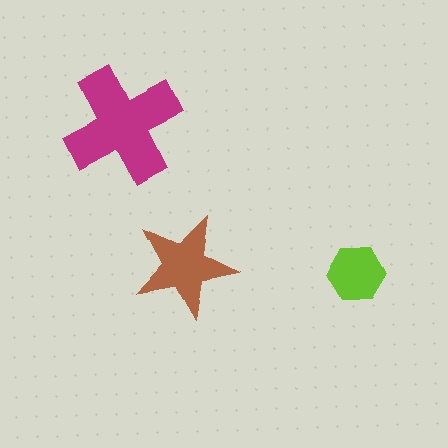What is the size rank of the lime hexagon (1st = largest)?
3rd.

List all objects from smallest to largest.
The lime hexagon, the brown star, the magenta cross.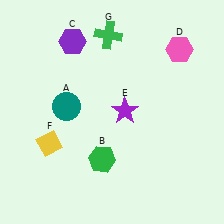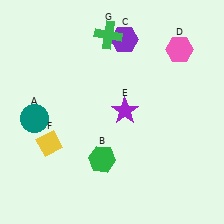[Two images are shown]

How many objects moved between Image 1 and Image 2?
2 objects moved between the two images.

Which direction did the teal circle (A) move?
The teal circle (A) moved left.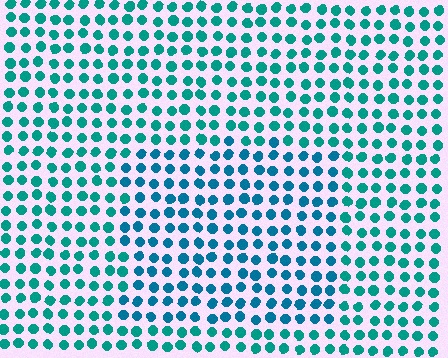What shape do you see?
I see a rectangle.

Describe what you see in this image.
The image is filled with small teal elements in a uniform arrangement. A rectangle-shaped region is visible where the elements are tinted to a slightly different hue, forming a subtle color boundary.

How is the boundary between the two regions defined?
The boundary is defined purely by a slight shift in hue (about 23 degrees). Spacing, size, and orientation are identical on both sides.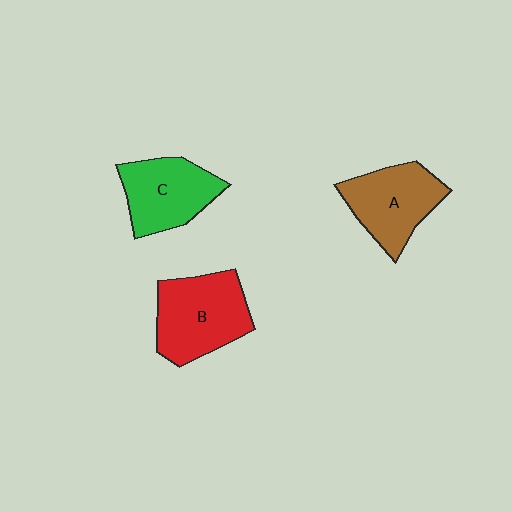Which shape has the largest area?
Shape B (red).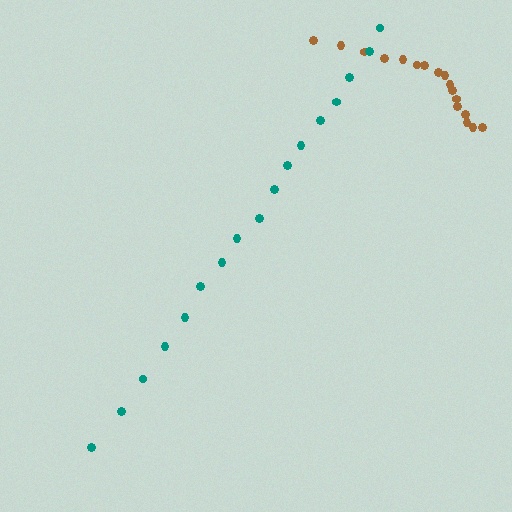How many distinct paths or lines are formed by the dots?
There are 2 distinct paths.